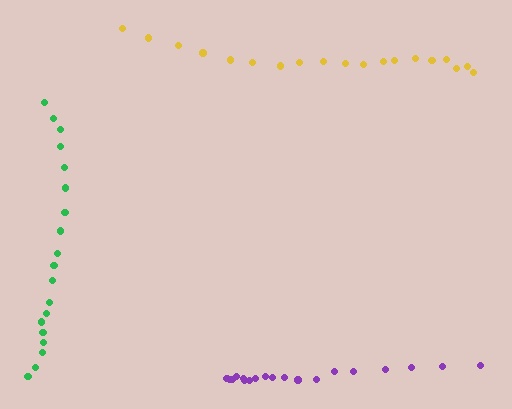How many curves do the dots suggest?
There are 3 distinct paths.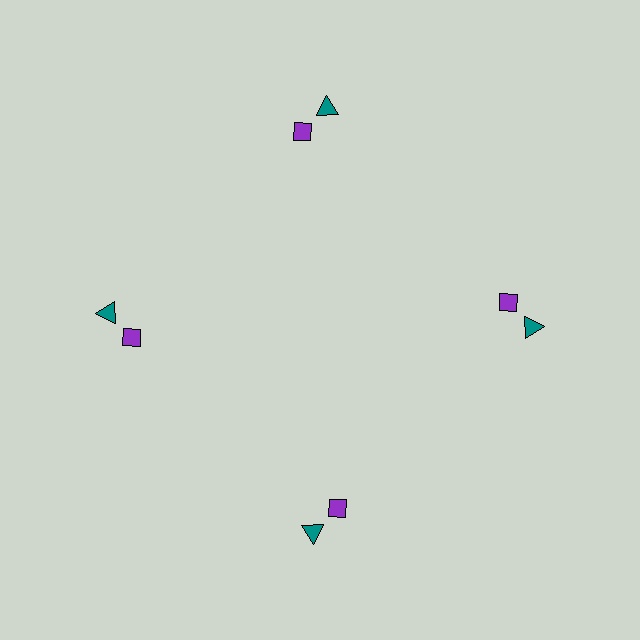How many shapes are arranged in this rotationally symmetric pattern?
There are 8 shapes, arranged in 4 groups of 2.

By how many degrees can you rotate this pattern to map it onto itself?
The pattern maps onto itself every 90 degrees of rotation.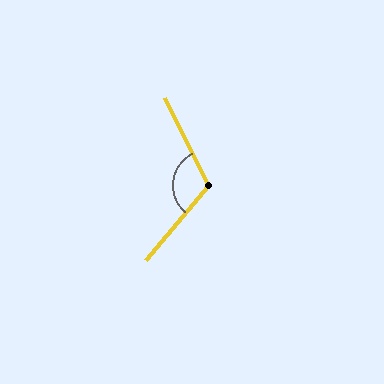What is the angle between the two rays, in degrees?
Approximately 114 degrees.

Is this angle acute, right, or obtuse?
It is obtuse.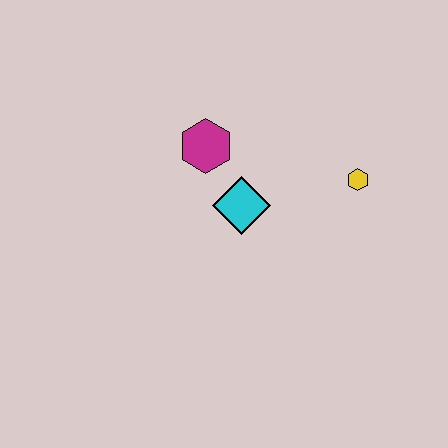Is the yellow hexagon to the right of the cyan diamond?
Yes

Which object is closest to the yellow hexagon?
The cyan diamond is closest to the yellow hexagon.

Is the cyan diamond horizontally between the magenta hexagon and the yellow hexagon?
Yes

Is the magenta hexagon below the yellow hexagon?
No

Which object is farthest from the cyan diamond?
The yellow hexagon is farthest from the cyan diamond.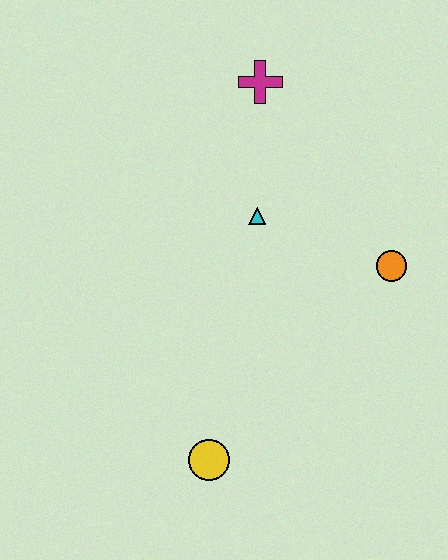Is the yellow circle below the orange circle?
Yes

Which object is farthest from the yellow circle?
The magenta cross is farthest from the yellow circle.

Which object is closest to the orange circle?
The cyan triangle is closest to the orange circle.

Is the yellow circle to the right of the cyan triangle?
No